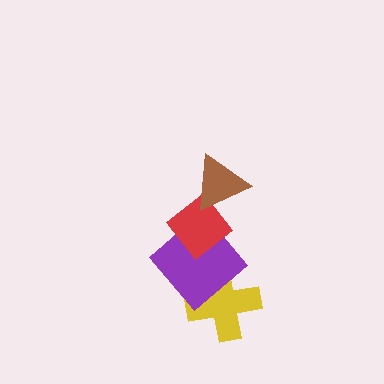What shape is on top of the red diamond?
The brown triangle is on top of the red diamond.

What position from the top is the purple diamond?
The purple diamond is 3rd from the top.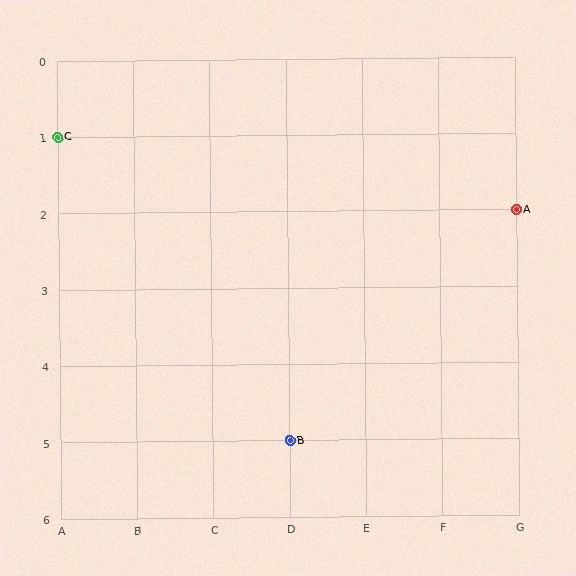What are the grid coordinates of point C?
Point C is at grid coordinates (A, 1).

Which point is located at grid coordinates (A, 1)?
Point C is at (A, 1).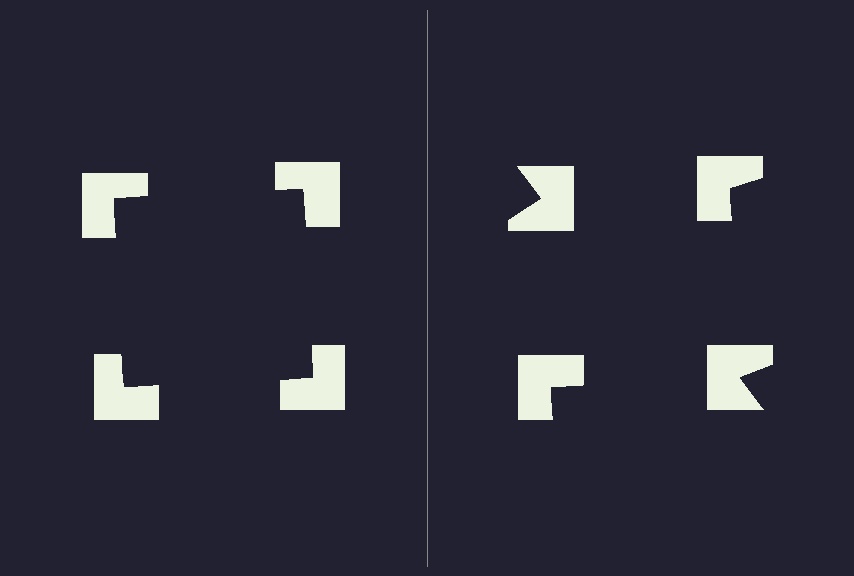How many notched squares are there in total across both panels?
8 — 4 on each side.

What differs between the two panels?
The notched squares are positioned identically on both sides; only the wedge orientations differ. On the left they align to a square; on the right they are misaligned.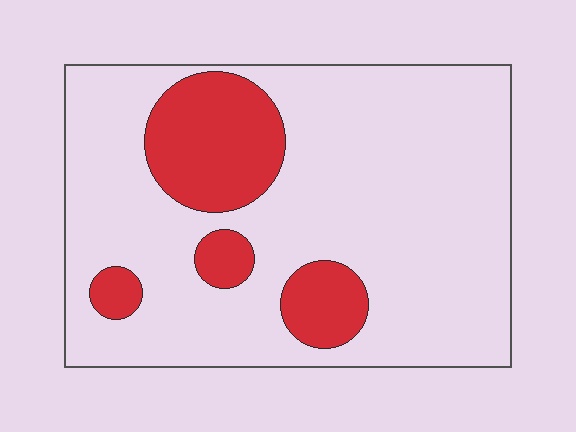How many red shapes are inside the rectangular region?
4.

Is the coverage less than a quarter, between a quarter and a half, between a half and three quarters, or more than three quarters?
Less than a quarter.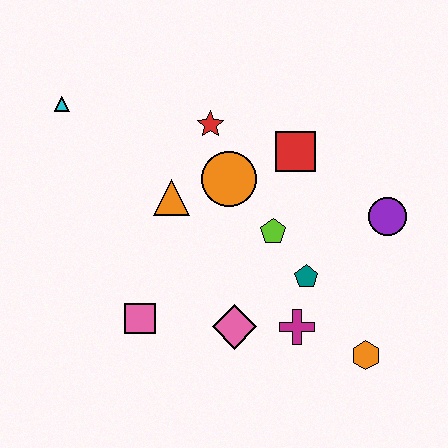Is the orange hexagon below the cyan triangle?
Yes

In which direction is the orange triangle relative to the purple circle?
The orange triangle is to the left of the purple circle.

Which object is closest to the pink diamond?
The magenta cross is closest to the pink diamond.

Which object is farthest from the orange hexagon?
The cyan triangle is farthest from the orange hexagon.